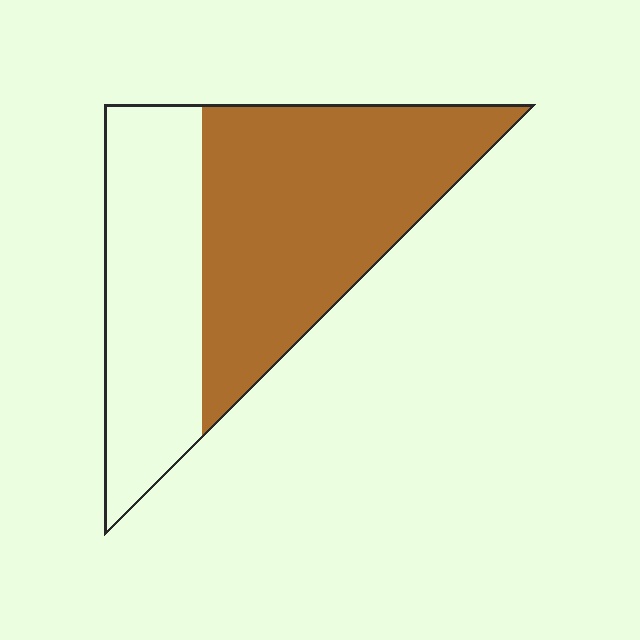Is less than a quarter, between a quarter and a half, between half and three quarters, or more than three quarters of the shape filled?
Between half and three quarters.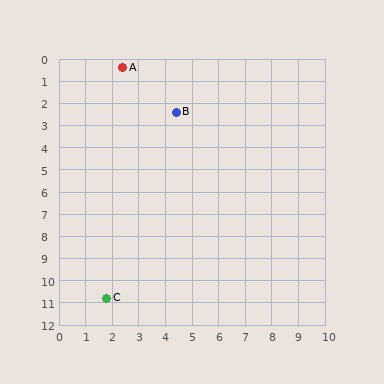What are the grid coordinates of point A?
Point A is at approximately (2.4, 0.4).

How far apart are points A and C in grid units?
Points A and C are about 10.4 grid units apart.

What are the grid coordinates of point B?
Point B is at approximately (4.4, 2.4).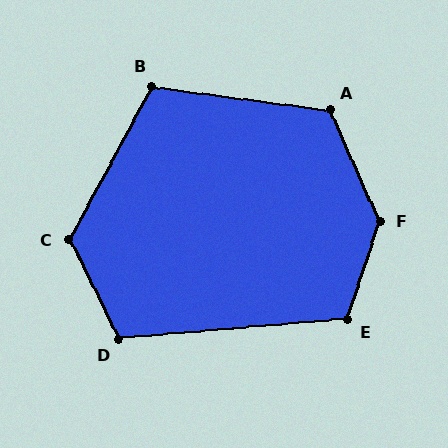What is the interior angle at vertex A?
Approximately 121 degrees (obtuse).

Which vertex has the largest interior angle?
F, at approximately 138 degrees.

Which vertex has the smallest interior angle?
B, at approximately 111 degrees.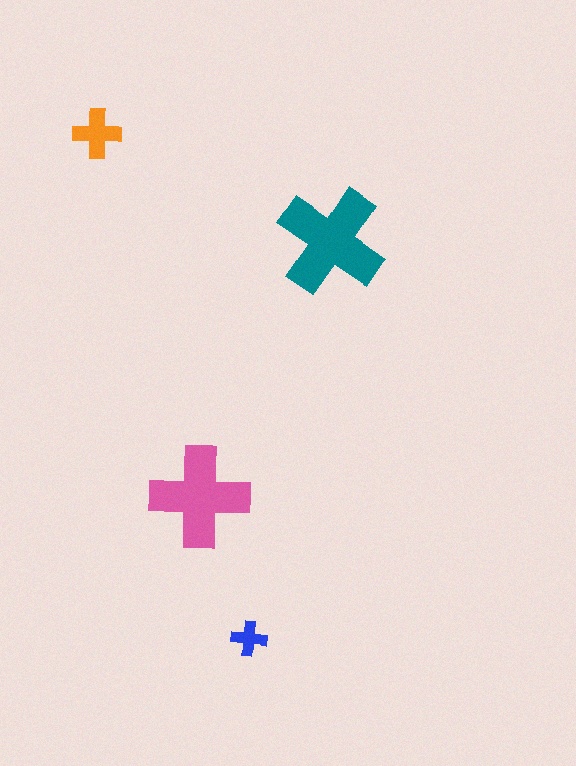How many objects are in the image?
There are 4 objects in the image.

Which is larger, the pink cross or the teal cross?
The teal one.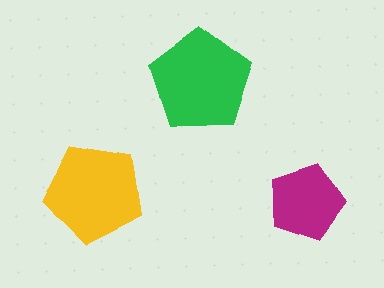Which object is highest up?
The green pentagon is topmost.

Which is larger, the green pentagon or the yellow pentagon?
The green one.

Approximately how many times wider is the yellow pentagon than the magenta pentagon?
About 1.5 times wider.